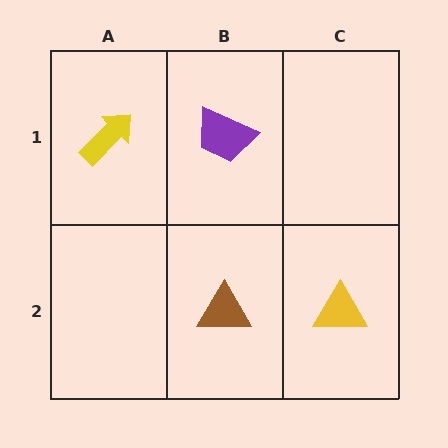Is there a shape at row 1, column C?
No, that cell is empty.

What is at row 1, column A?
A yellow arrow.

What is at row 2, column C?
A yellow triangle.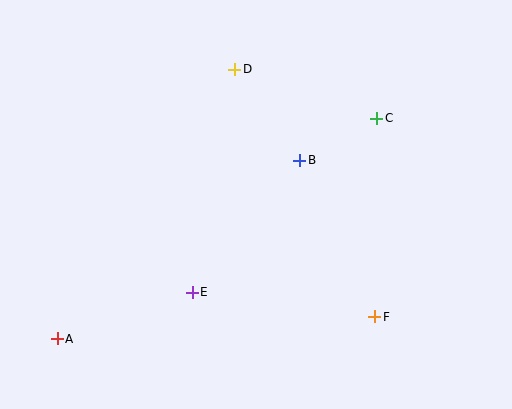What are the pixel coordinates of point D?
Point D is at (235, 69).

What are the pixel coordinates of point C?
Point C is at (377, 118).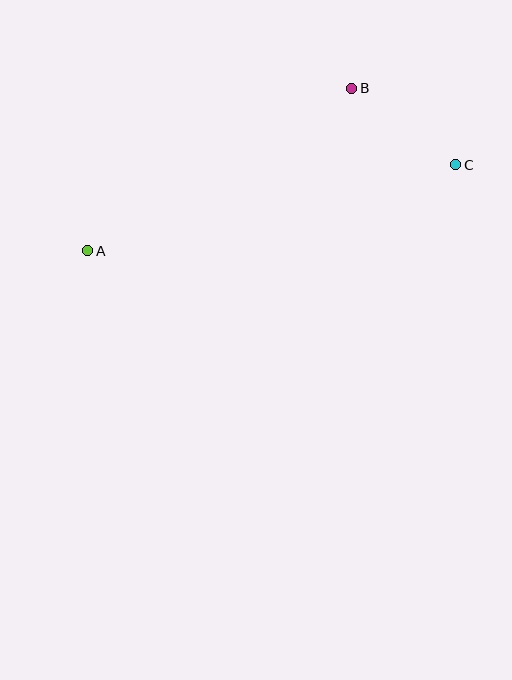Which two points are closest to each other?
Points B and C are closest to each other.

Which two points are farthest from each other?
Points A and C are farthest from each other.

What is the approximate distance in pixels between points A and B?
The distance between A and B is approximately 310 pixels.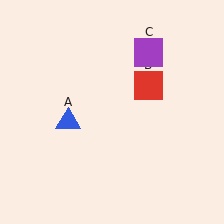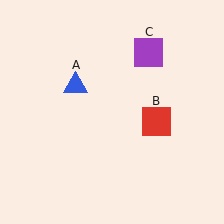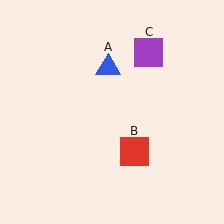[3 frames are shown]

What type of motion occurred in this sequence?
The blue triangle (object A), red square (object B) rotated clockwise around the center of the scene.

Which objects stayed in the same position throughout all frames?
Purple square (object C) remained stationary.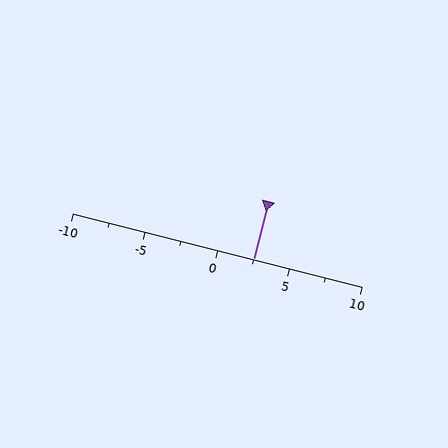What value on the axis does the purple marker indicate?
The marker indicates approximately 2.5.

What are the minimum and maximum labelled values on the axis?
The axis runs from -10 to 10.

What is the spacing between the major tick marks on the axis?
The major ticks are spaced 5 apart.